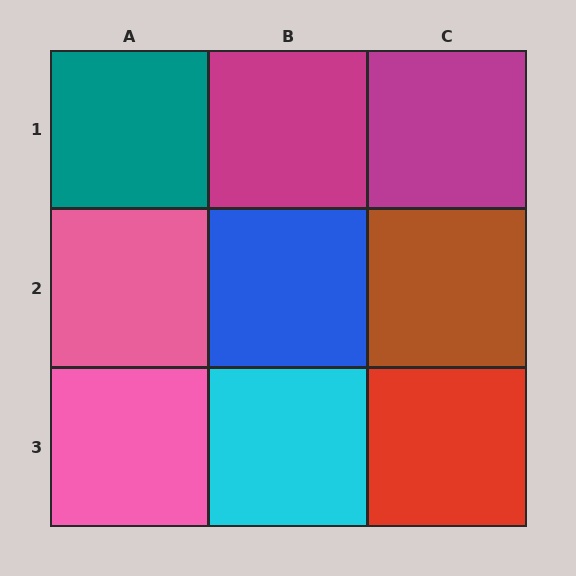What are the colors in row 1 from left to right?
Teal, magenta, magenta.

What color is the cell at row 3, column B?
Cyan.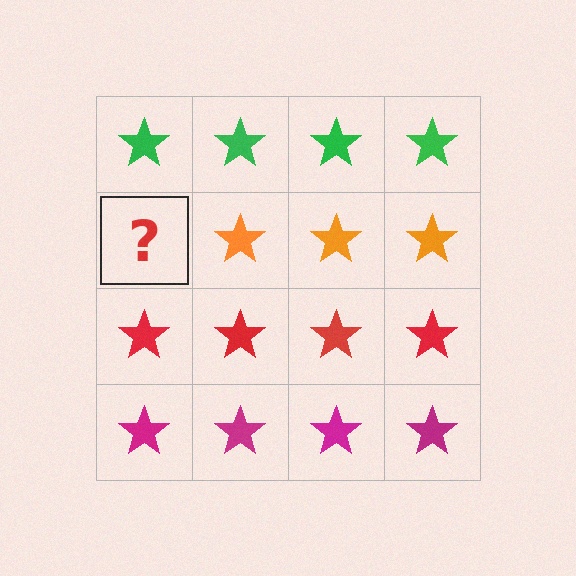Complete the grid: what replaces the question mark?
The question mark should be replaced with an orange star.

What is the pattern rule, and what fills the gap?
The rule is that each row has a consistent color. The gap should be filled with an orange star.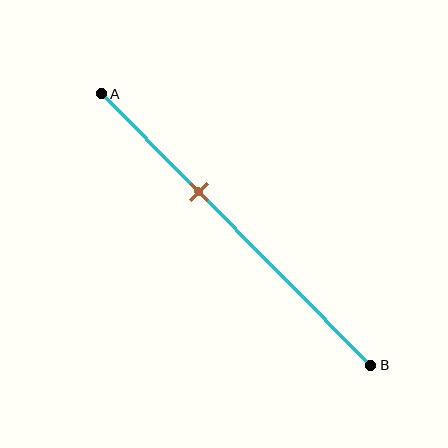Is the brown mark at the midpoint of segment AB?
No, the mark is at about 35% from A, not at the 50% midpoint.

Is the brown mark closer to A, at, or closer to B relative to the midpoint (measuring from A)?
The brown mark is closer to point A than the midpoint of segment AB.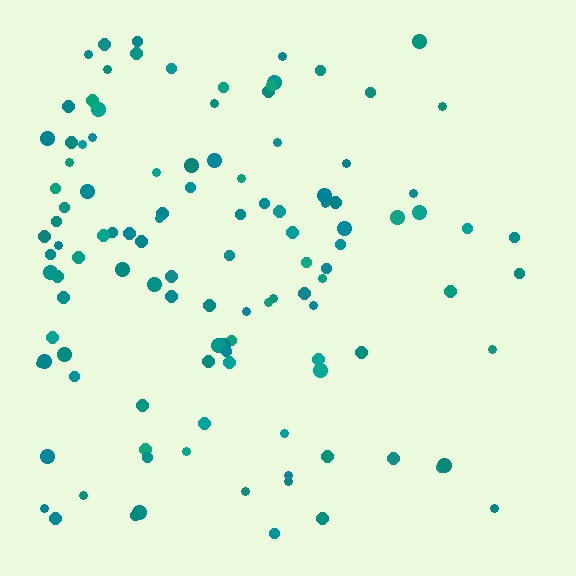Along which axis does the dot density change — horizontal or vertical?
Horizontal.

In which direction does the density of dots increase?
From right to left, with the left side densest.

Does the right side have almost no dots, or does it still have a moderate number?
Still a moderate number, just noticeably fewer than the left.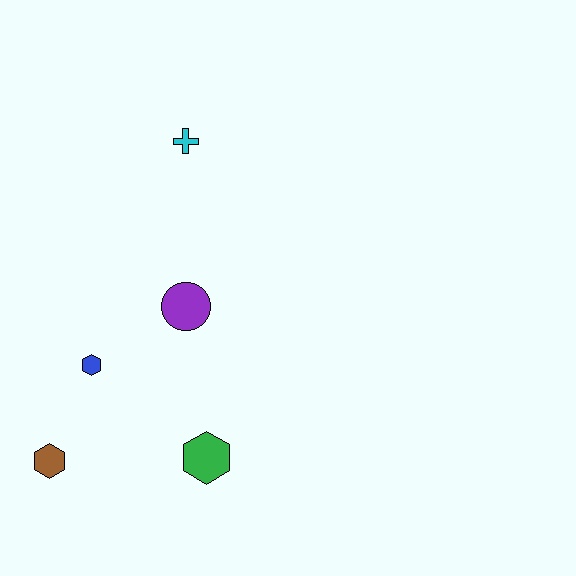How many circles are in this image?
There is 1 circle.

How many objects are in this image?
There are 5 objects.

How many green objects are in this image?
There is 1 green object.